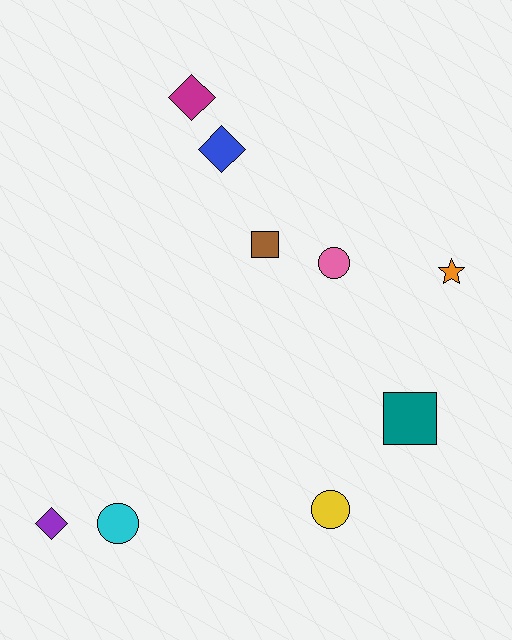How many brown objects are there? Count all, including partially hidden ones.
There is 1 brown object.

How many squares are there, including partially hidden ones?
There are 2 squares.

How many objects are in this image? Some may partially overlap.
There are 9 objects.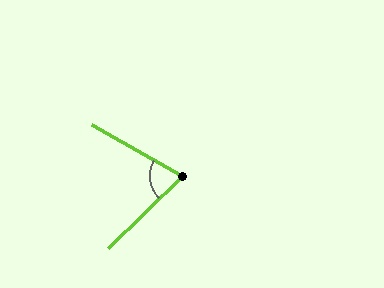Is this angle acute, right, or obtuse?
It is acute.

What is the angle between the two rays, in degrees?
Approximately 74 degrees.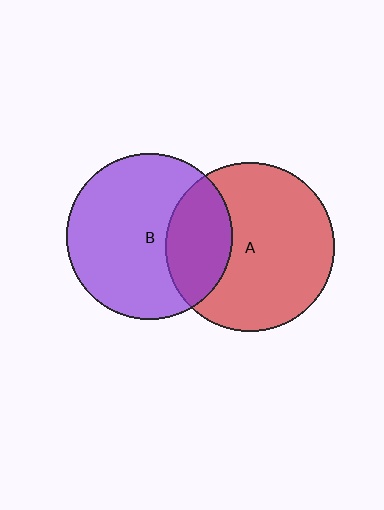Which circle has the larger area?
Circle A (red).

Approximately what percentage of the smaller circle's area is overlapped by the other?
Approximately 30%.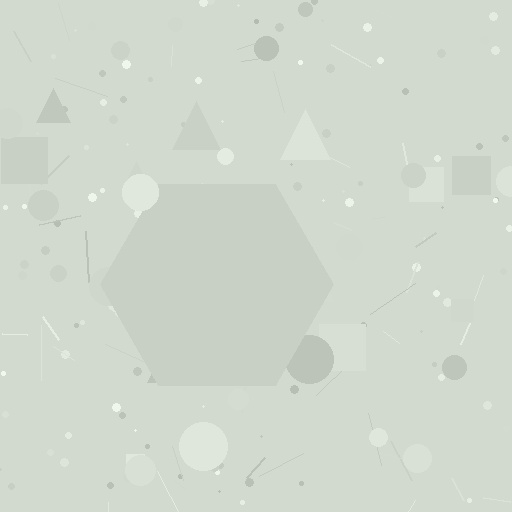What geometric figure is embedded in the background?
A hexagon is embedded in the background.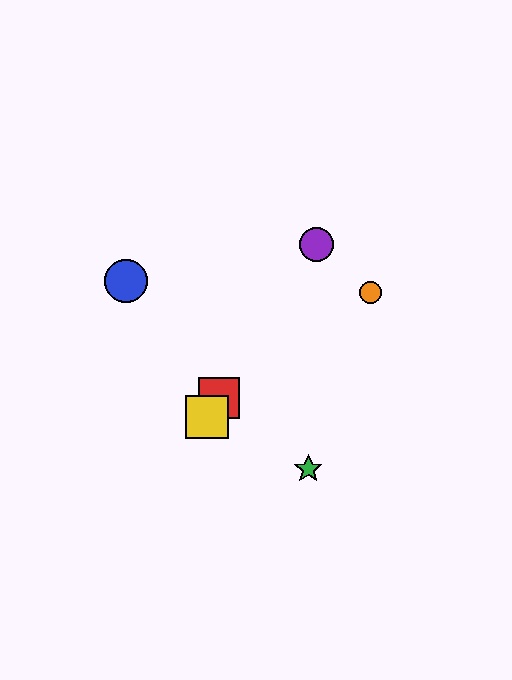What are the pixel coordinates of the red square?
The red square is at (219, 398).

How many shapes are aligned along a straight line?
3 shapes (the red square, the yellow square, the purple circle) are aligned along a straight line.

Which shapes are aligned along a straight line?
The red square, the yellow square, the purple circle are aligned along a straight line.